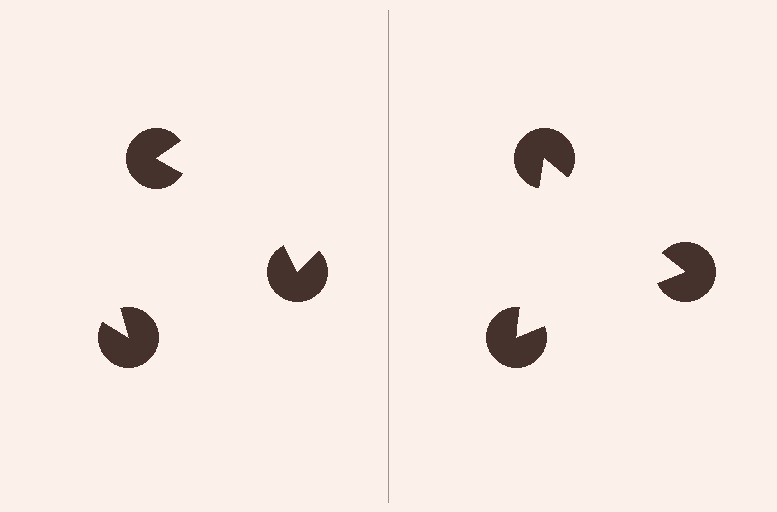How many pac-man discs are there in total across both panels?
6 — 3 on each side.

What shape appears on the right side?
An illusory triangle.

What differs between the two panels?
The pac-man discs are positioned identically on both sides; only the wedge orientations differ. On the right they align to a triangle; on the left they are misaligned.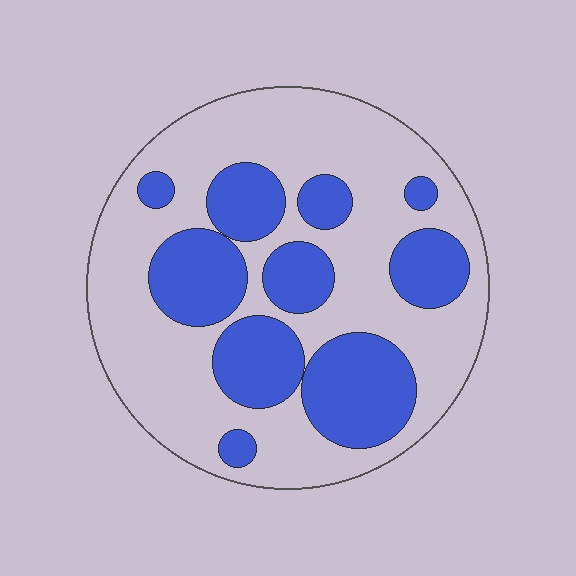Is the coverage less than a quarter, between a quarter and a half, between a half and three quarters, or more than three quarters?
Between a quarter and a half.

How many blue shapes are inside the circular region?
10.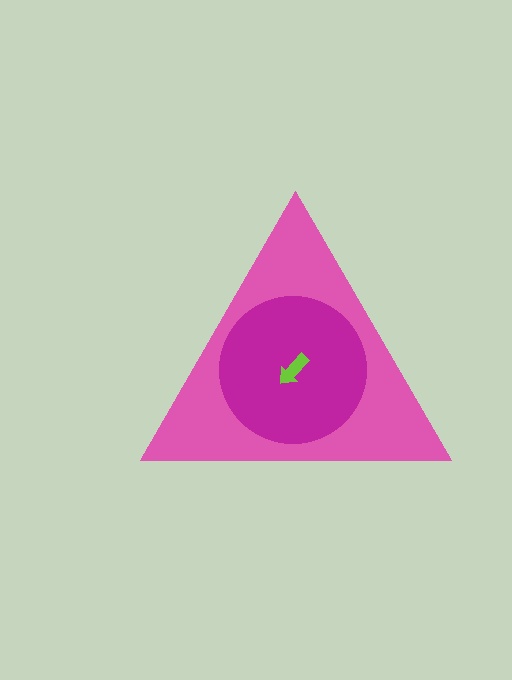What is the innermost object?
The lime arrow.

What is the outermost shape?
The pink triangle.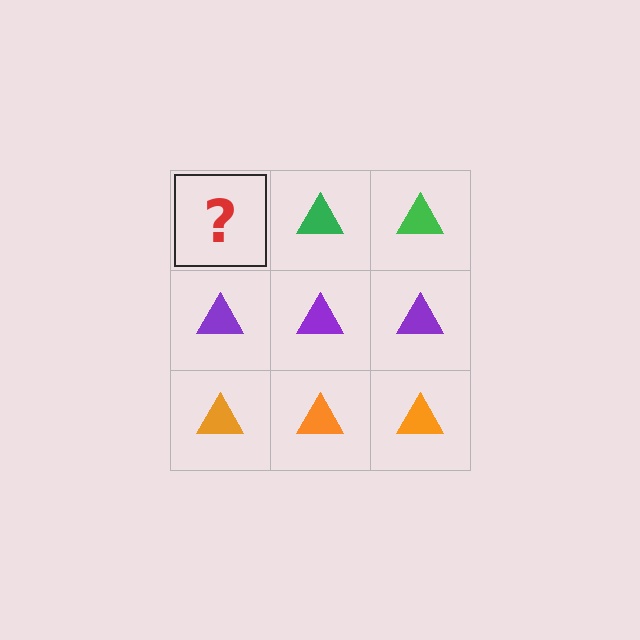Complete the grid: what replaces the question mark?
The question mark should be replaced with a green triangle.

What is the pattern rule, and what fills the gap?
The rule is that each row has a consistent color. The gap should be filled with a green triangle.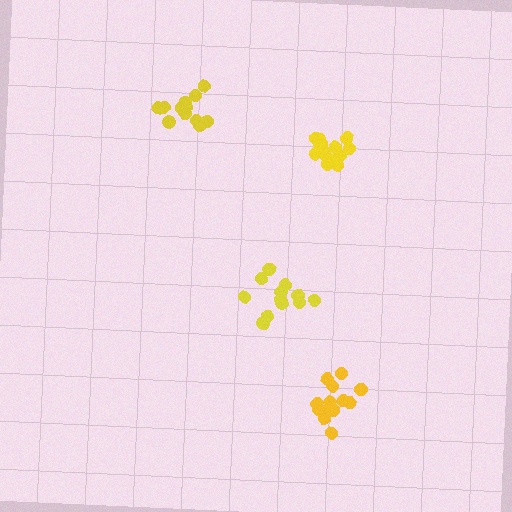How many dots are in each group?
Group 1: 14 dots, Group 2: 12 dots, Group 3: 17 dots, Group 4: 12 dots (55 total).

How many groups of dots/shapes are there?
There are 4 groups.